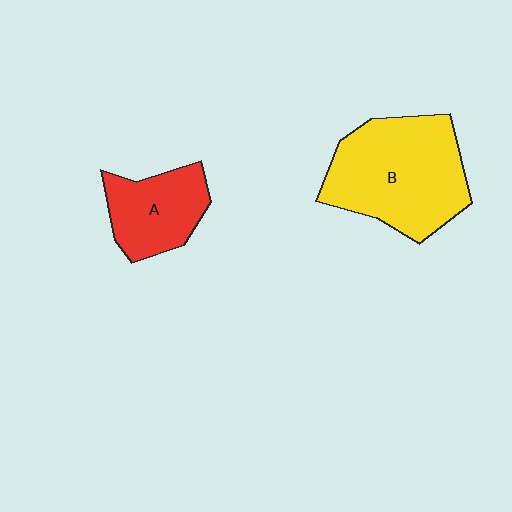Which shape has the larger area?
Shape B (yellow).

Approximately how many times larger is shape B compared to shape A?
Approximately 1.8 times.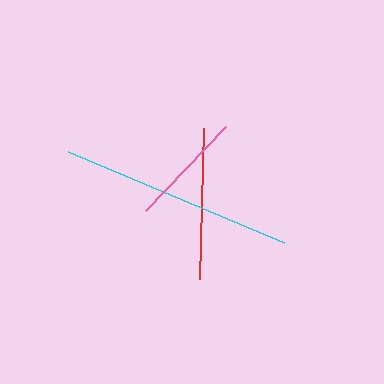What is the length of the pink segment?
The pink segment is approximately 116 pixels long.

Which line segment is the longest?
The cyan line is the longest at approximately 235 pixels.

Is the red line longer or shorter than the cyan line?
The cyan line is longer than the red line.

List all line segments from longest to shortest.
From longest to shortest: cyan, red, pink.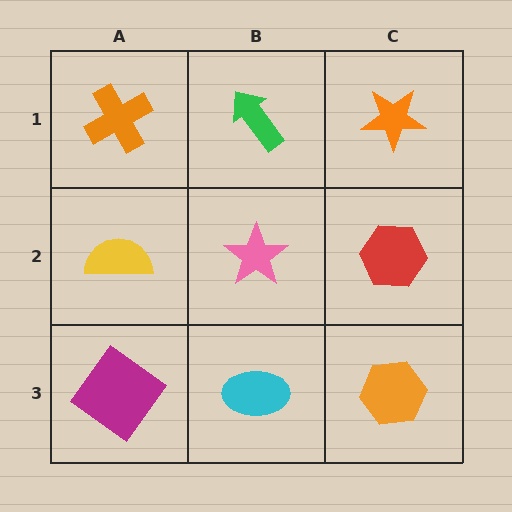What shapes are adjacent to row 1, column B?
A pink star (row 2, column B), an orange cross (row 1, column A), an orange star (row 1, column C).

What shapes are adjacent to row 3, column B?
A pink star (row 2, column B), a magenta diamond (row 3, column A), an orange hexagon (row 3, column C).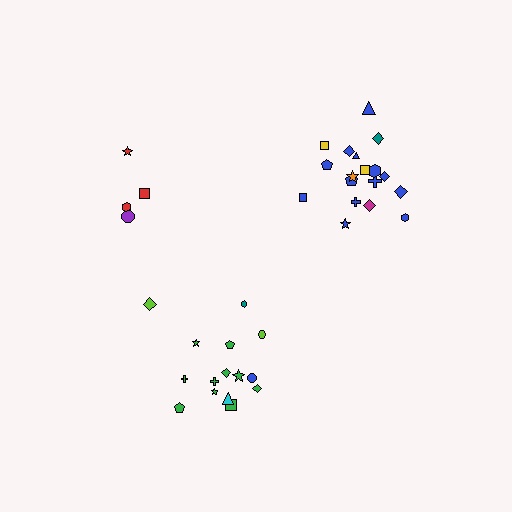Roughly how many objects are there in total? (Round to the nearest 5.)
Roughly 35 objects in total.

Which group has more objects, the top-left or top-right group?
The top-right group.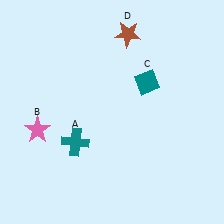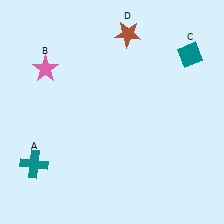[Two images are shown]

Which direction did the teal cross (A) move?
The teal cross (A) moved left.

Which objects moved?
The objects that moved are: the teal cross (A), the pink star (B), the teal diamond (C).